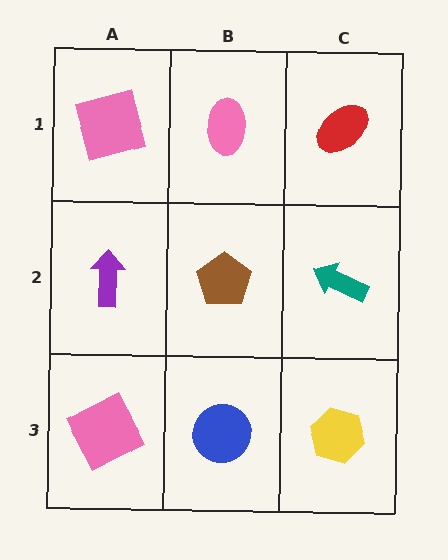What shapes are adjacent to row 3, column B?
A brown pentagon (row 2, column B), a pink square (row 3, column A), a yellow hexagon (row 3, column C).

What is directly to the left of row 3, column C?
A blue circle.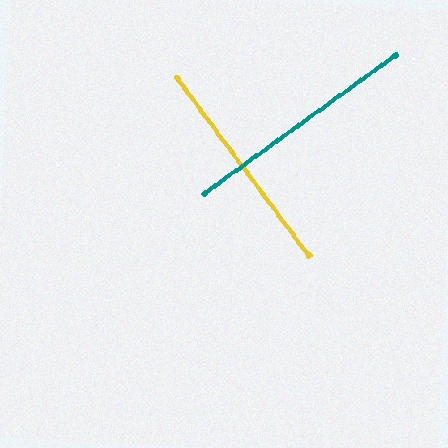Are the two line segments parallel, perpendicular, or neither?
Perpendicular — they meet at approximately 89°.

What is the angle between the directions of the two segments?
Approximately 89 degrees.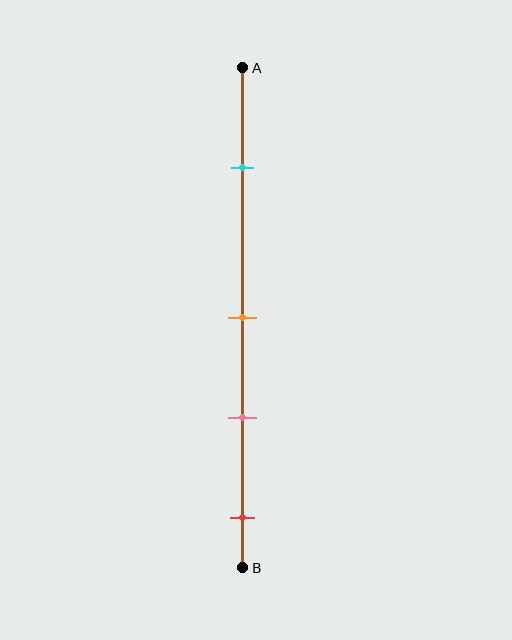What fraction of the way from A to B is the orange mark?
The orange mark is approximately 50% (0.5) of the way from A to B.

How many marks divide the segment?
There are 4 marks dividing the segment.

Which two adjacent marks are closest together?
The orange and pink marks are the closest adjacent pair.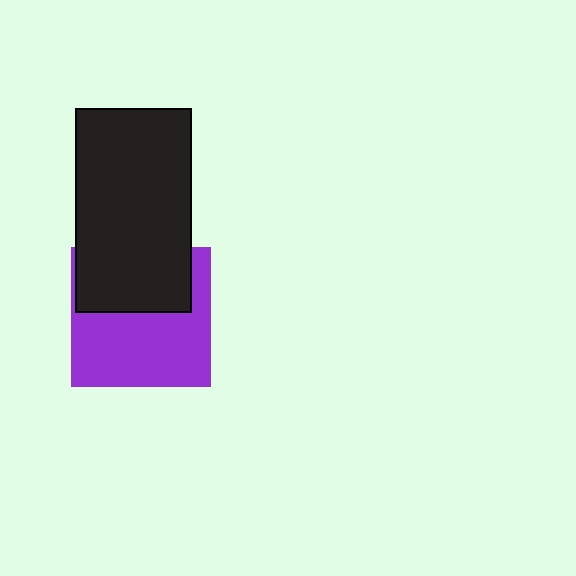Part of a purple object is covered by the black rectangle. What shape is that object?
It is a square.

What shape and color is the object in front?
The object in front is a black rectangle.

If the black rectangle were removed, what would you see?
You would see the complete purple square.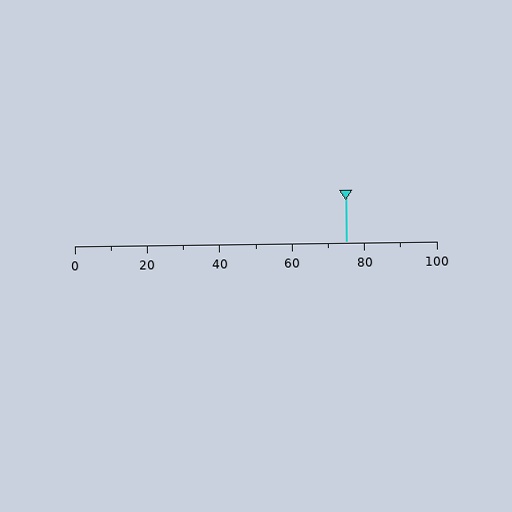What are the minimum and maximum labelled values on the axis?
The axis runs from 0 to 100.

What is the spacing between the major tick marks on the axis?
The major ticks are spaced 20 apart.